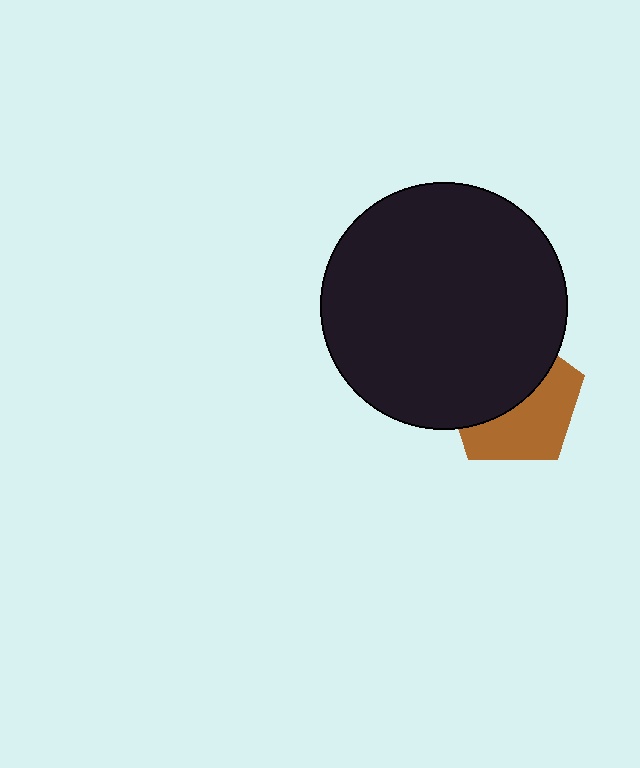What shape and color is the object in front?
The object in front is a black circle.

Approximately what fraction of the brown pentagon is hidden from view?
Roughly 51% of the brown pentagon is hidden behind the black circle.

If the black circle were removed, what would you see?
You would see the complete brown pentagon.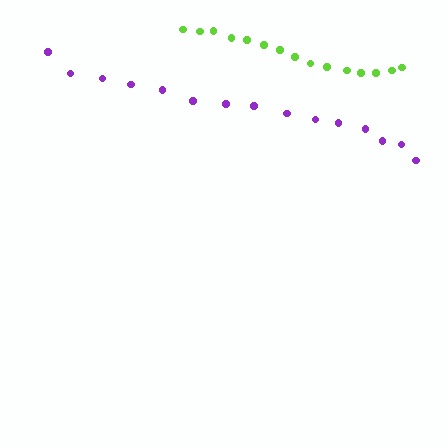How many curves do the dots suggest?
There are 2 distinct paths.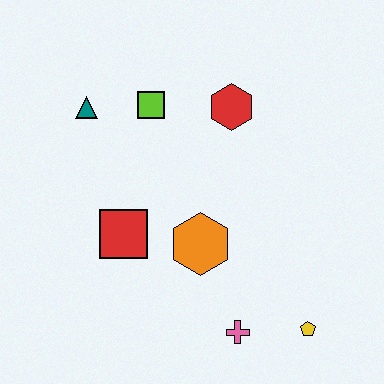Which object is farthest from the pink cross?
The teal triangle is farthest from the pink cross.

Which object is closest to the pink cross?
The yellow pentagon is closest to the pink cross.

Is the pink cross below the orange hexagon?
Yes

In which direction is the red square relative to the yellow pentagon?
The red square is to the left of the yellow pentagon.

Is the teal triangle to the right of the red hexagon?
No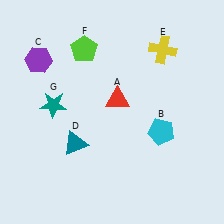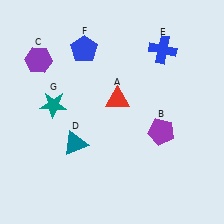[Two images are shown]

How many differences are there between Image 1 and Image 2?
There are 3 differences between the two images.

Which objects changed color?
B changed from cyan to purple. E changed from yellow to blue. F changed from lime to blue.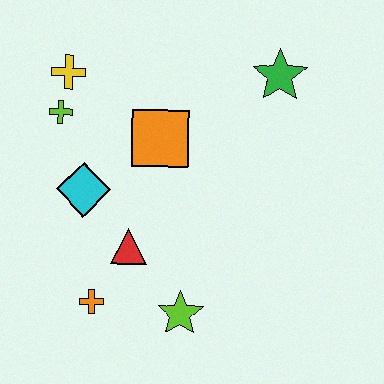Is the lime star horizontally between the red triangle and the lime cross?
No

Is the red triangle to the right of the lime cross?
Yes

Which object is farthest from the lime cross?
The lime star is farthest from the lime cross.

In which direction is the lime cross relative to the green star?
The lime cross is to the left of the green star.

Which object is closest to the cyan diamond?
The red triangle is closest to the cyan diamond.